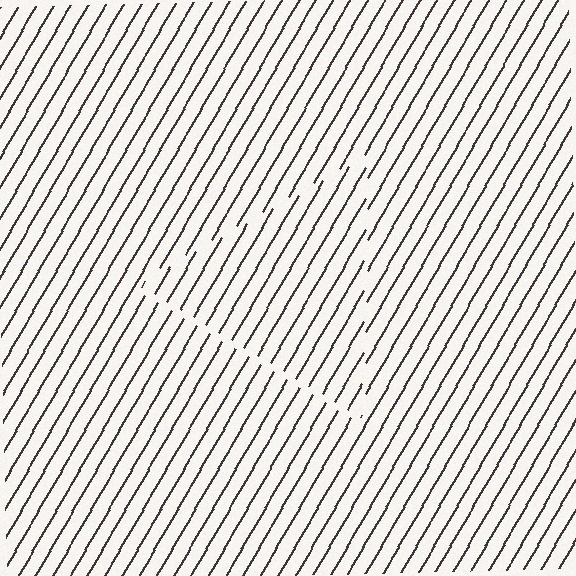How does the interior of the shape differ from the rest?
The interior of the shape contains the same grating, shifted by half a period — the contour is defined by the phase discontinuity where line-ends from the inner and outer gratings abut.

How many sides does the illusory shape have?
3 sides — the line-ends trace a triangle.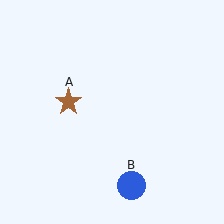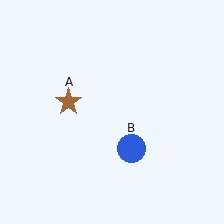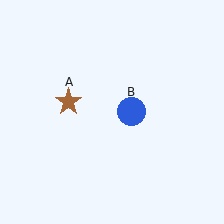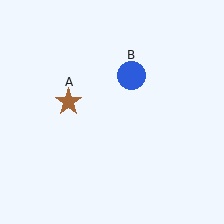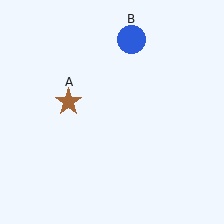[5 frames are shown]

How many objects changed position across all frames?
1 object changed position: blue circle (object B).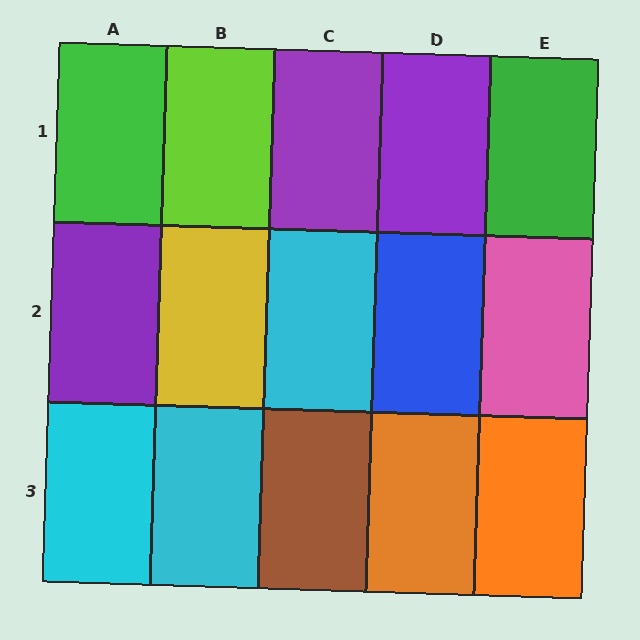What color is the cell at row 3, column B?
Cyan.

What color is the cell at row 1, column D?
Purple.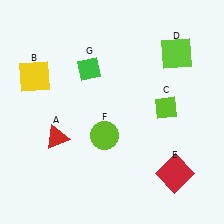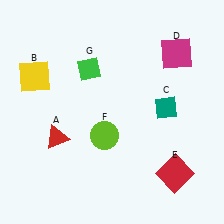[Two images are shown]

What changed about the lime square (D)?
In Image 1, D is lime. In Image 2, it changed to magenta.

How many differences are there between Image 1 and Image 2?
There are 2 differences between the two images.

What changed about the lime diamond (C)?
In Image 1, C is lime. In Image 2, it changed to teal.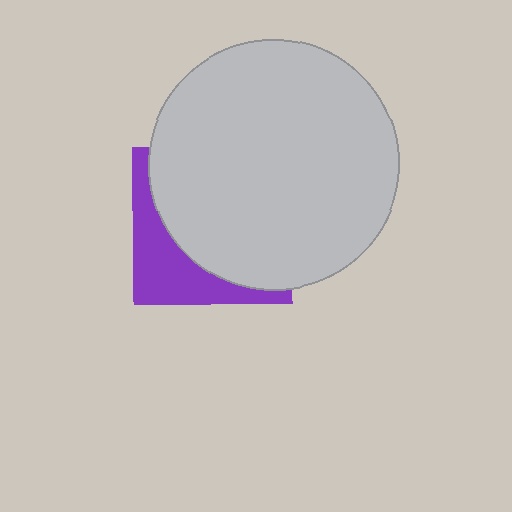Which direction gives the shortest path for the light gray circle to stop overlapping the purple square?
Moving toward the upper-right gives the shortest separation.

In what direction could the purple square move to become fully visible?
The purple square could move toward the lower-left. That would shift it out from behind the light gray circle entirely.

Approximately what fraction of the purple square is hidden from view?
Roughly 69% of the purple square is hidden behind the light gray circle.